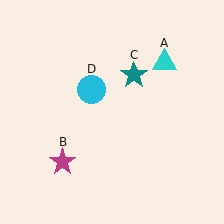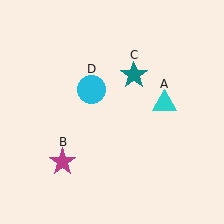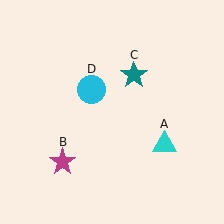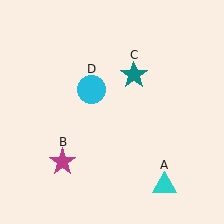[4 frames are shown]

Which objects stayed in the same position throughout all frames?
Magenta star (object B) and teal star (object C) and cyan circle (object D) remained stationary.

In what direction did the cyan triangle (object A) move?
The cyan triangle (object A) moved down.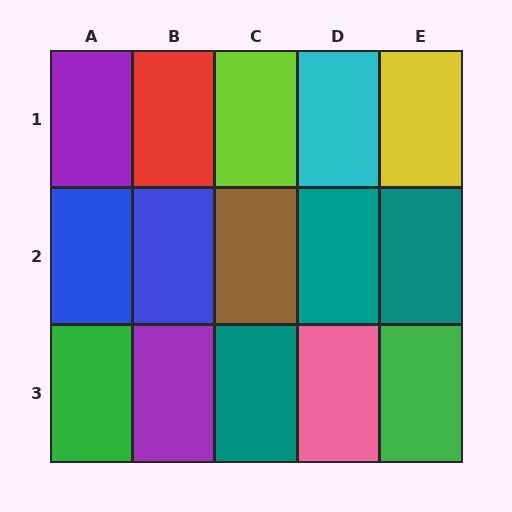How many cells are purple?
2 cells are purple.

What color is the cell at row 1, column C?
Lime.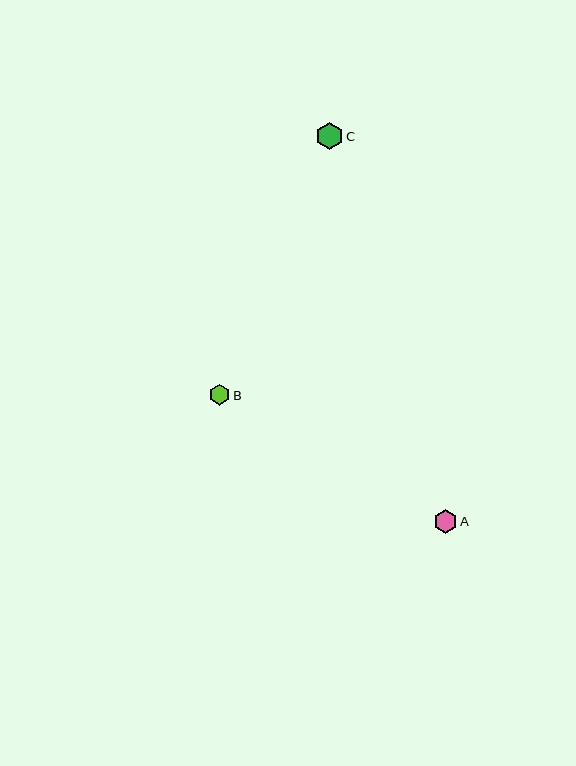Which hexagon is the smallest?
Hexagon B is the smallest with a size of approximately 21 pixels.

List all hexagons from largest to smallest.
From largest to smallest: C, A, B.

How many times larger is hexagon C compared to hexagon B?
Hexagon C is approximately 1.3 times the size of hexagon B.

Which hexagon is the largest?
Hexagon C is the largest with a size of approximately 27 pixels.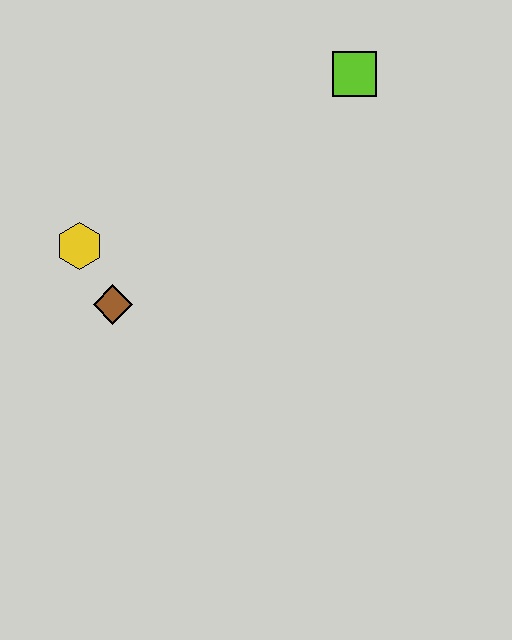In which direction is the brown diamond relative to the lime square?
The brown diamond is to the left of the lime square.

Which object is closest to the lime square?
The yellow hexagon is closest to the lime square.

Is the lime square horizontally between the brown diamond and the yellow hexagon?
No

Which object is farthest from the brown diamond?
The lime square is farthest from the brown diamond.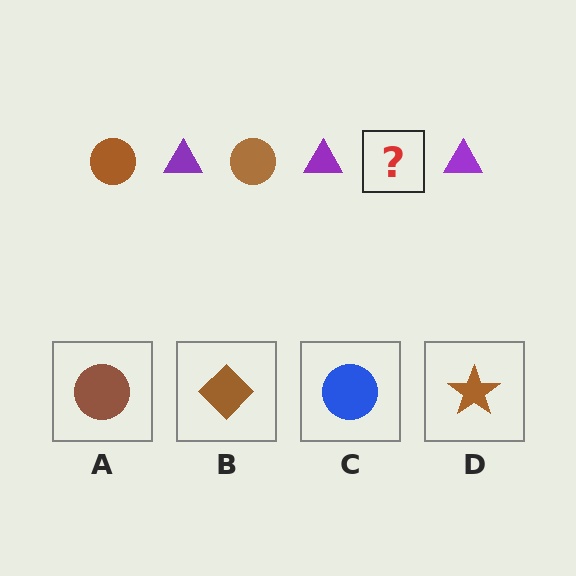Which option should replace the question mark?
Option A.